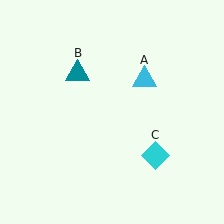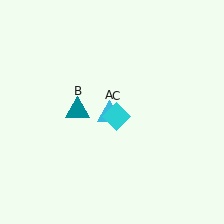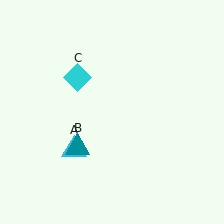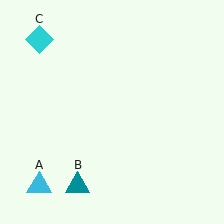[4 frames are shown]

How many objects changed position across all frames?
3 objects changed position: cyan triangle (object A), teal triangle (object B), cyan diamond (object C).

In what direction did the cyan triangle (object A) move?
The cyan triangle (object A) moved down and to the left.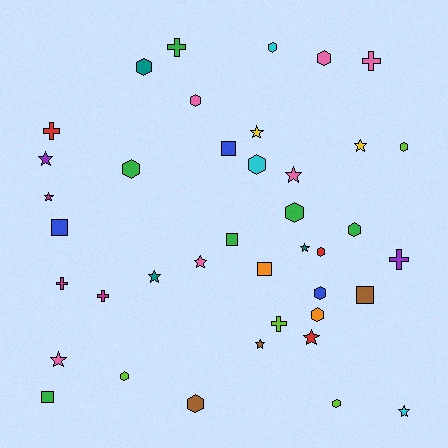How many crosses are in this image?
There are 7 crosses.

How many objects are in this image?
There are 40 objects.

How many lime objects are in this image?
There are 4 lime objects.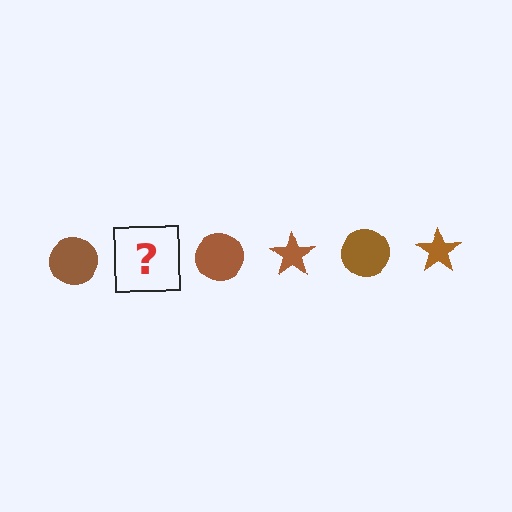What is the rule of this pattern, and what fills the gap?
The rule is that the pattern cycles through circle, star shapes in brown. The gap should be filled with a brown star.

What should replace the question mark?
The question mark should be replaced with a brown star.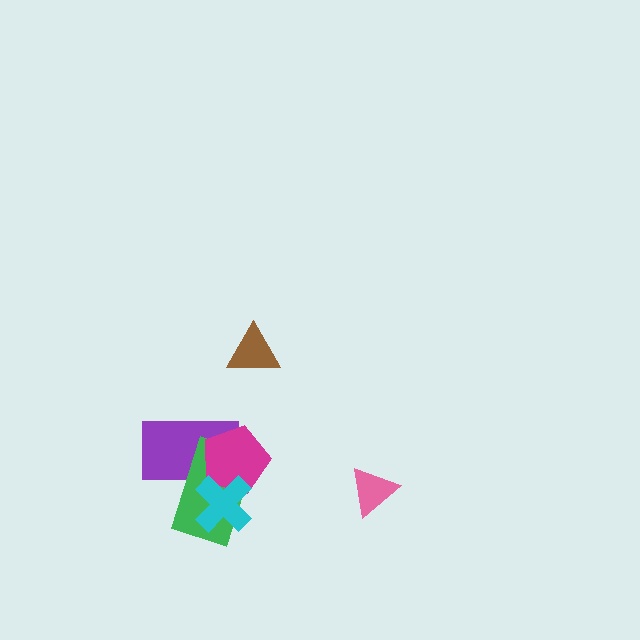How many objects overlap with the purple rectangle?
3 objects overlap with the purple rectangle.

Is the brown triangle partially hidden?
No, no other shape covers it.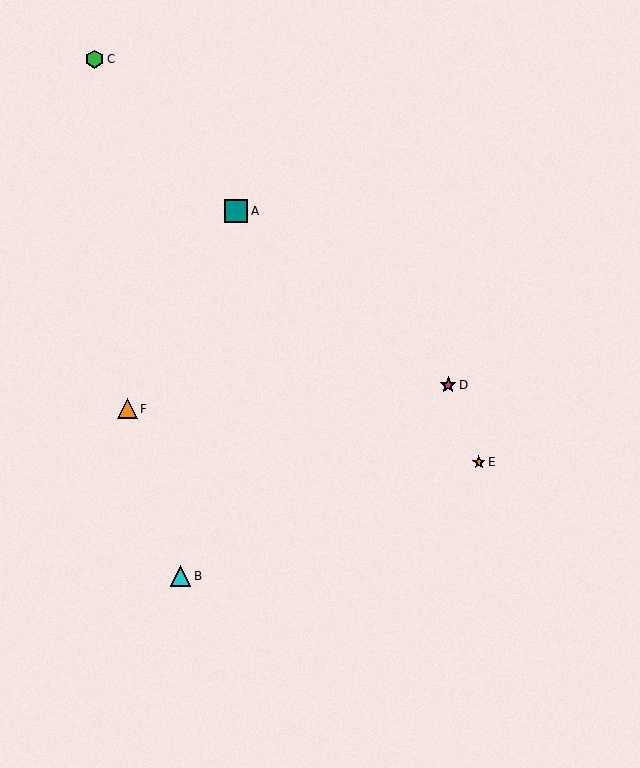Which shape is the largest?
The teal square (labeled A) is the largest.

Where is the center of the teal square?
The center of the teal square is at (236, 211).